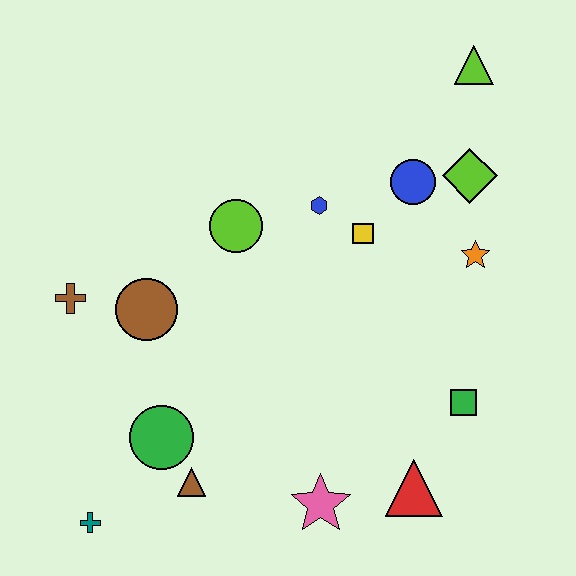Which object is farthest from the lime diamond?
The teal cross is farthest from the lime diamond.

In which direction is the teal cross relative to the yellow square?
The teal cross is below the yellow square.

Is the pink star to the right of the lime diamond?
No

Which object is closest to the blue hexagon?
The yellow square is closest to the blue hexagon.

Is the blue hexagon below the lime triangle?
Yes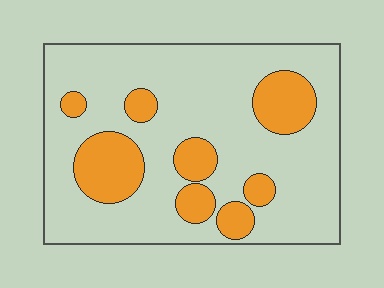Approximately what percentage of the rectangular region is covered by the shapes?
Approximately 25%.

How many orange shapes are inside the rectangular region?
8.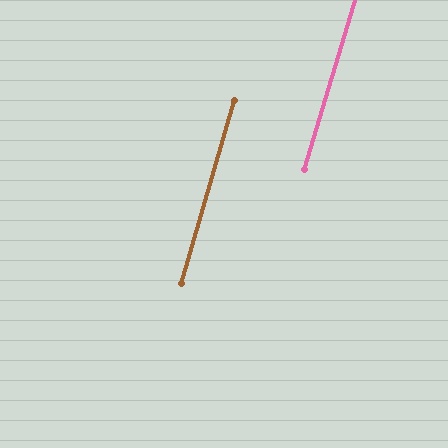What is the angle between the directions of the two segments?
Approximately 1 degree.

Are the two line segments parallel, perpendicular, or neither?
Parallel — their directions differ by only 1.0°.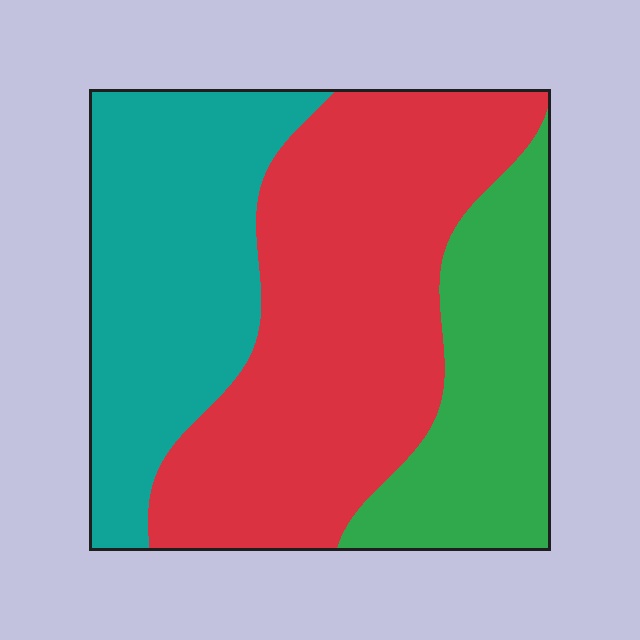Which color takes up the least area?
Green, at roughly 25%.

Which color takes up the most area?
Red, at roughly 45%.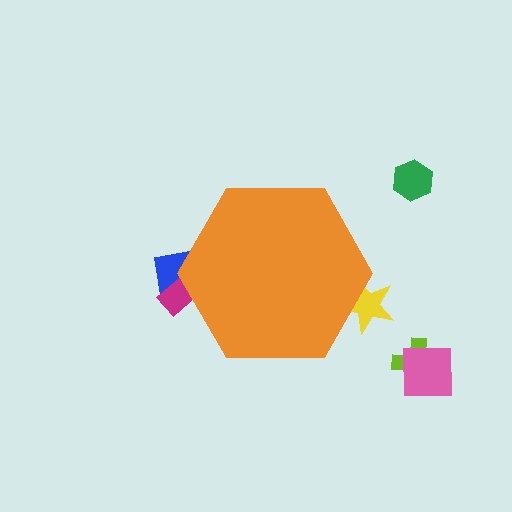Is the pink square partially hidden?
No, the pink square is fully visible.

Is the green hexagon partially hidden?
No, the green hexagon is fully visible.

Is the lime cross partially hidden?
No, the lime cross is fully visible.